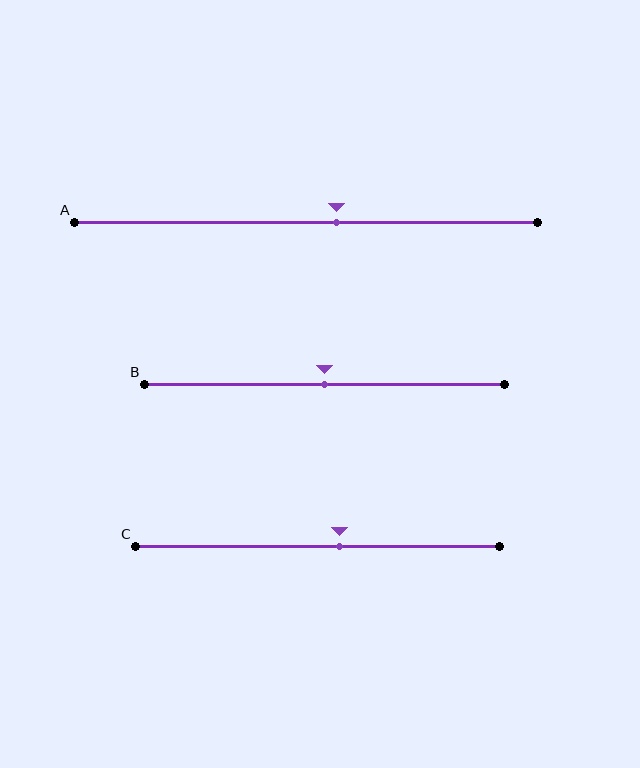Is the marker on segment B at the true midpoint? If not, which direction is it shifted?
Yes, the marker on segment B is at the true midpoint.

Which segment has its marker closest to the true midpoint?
Segment B has its marker closest to the true midpoint.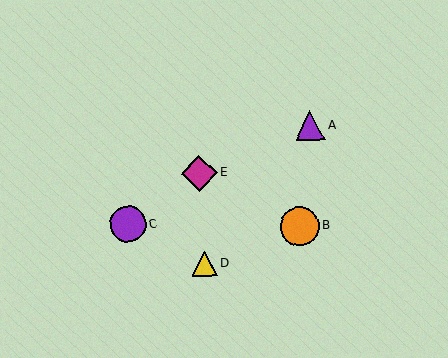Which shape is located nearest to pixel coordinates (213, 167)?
The magenta diamond (labeled E) at (199, 173) is nearest to that location.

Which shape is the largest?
The orange circle (labeled B) is the largest.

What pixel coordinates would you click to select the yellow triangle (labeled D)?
Click at (205, 264) to select the yellow triangle D.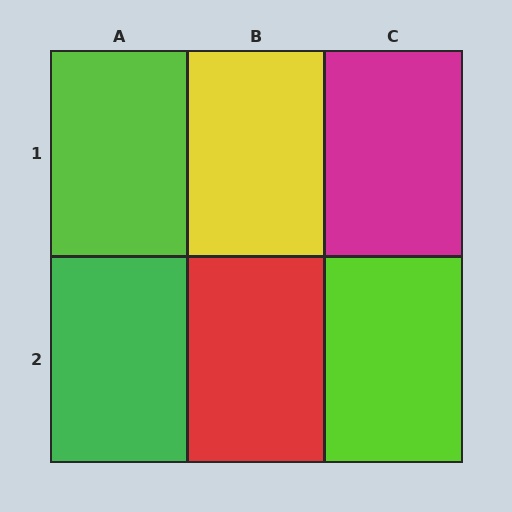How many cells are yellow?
1 cell is yellow.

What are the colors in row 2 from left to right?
Green, red, lime.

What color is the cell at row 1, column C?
Magenta.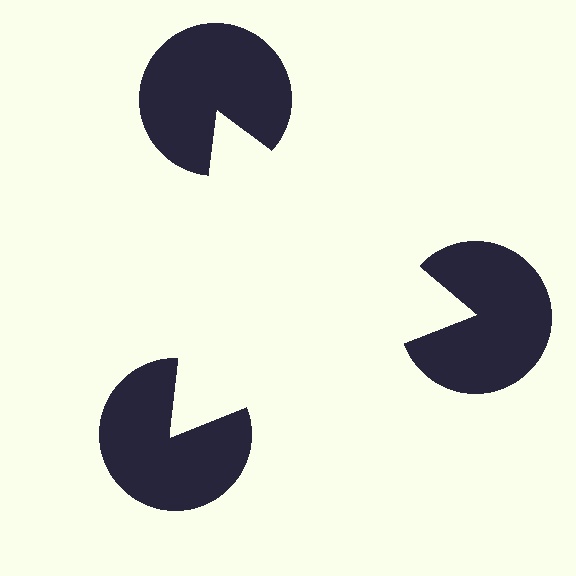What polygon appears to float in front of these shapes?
An illusory triangle — its edges are inferred from the aligned wedge cuts in the pac-man discs, not physically drawn.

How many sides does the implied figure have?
3 sides.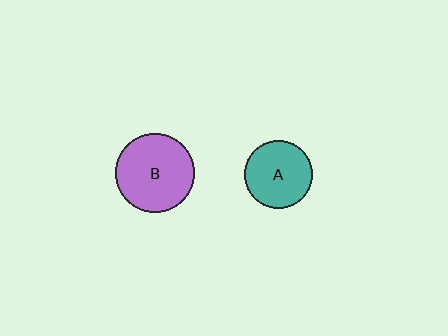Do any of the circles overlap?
No, none of the circles overlap.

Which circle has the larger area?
Circle B (purple).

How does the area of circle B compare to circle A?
Approximately 1.3 times.